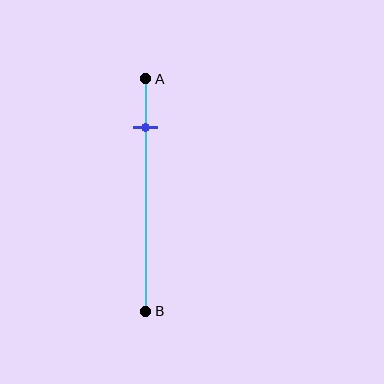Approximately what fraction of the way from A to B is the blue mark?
The blue mark is approximately 20% of the way from A to B.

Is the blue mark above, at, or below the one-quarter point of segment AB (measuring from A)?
The blue mark is above the one-quarter point of segment AB.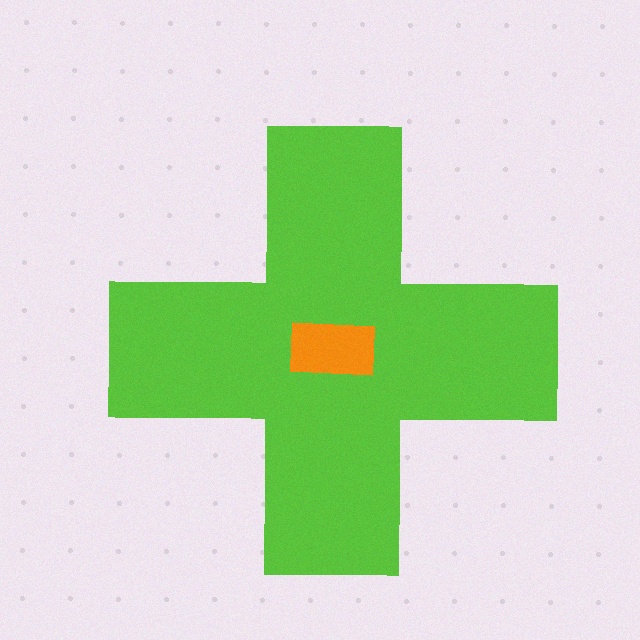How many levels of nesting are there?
2.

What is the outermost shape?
The lime cross.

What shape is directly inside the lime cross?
The orange rectangle.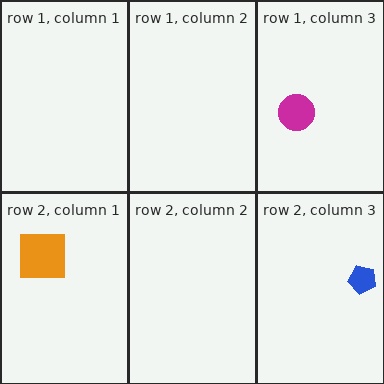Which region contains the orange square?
The row 2, column 1 region.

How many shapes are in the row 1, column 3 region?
1.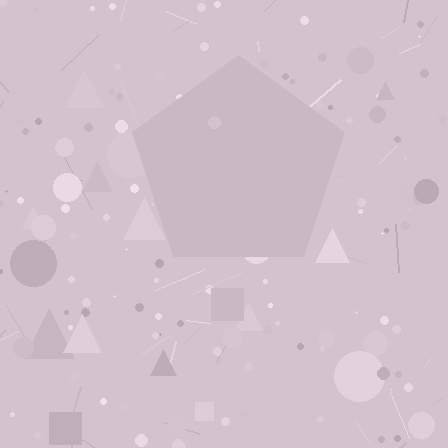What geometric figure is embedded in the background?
A pentagon is embedded in the background.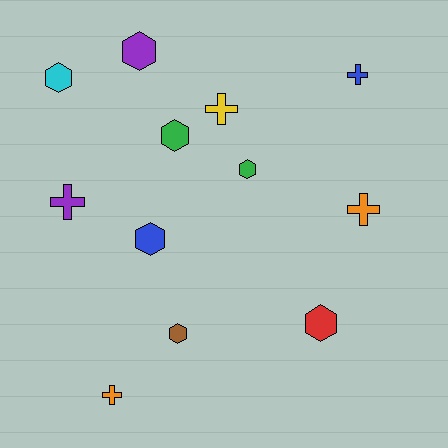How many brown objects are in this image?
There is 1 brown object.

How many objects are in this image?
There are 12 objects.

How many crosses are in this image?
There are 5 crosses.